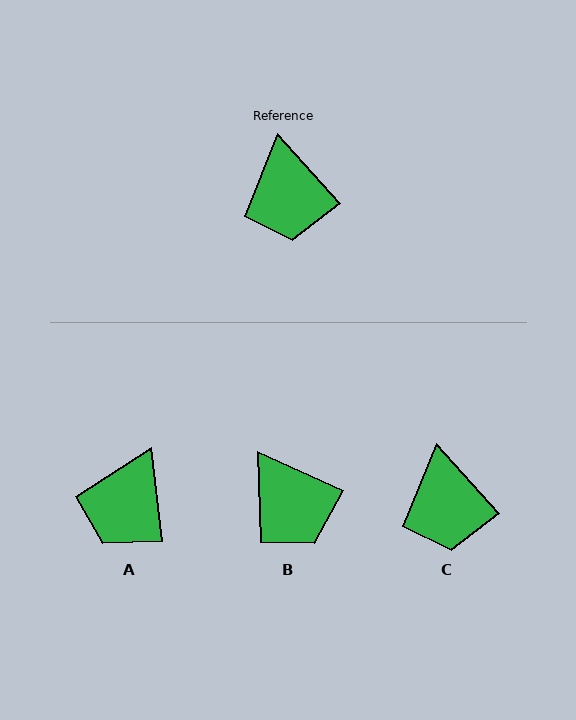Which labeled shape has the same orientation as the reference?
C.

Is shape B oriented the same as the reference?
No, it is off by about 24 degrees.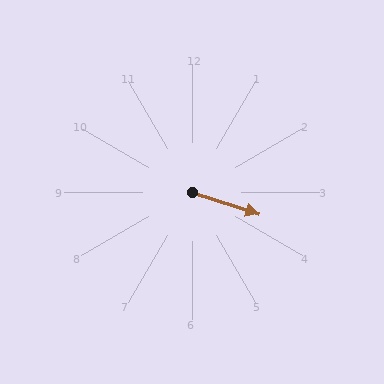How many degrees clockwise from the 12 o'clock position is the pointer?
Approximately 108 degrees.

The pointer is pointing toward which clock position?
Roughly 4 o'clock.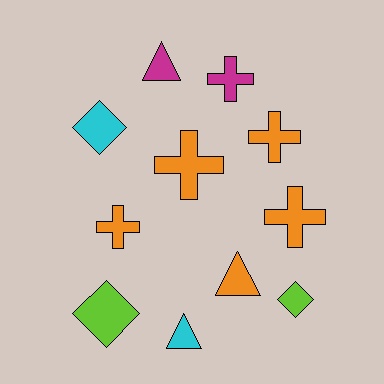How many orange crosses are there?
There are 4 orange crosses.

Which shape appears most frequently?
Cross, with 5 objects.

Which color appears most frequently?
Orange, with 5 objects.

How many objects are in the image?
There are 11 objects.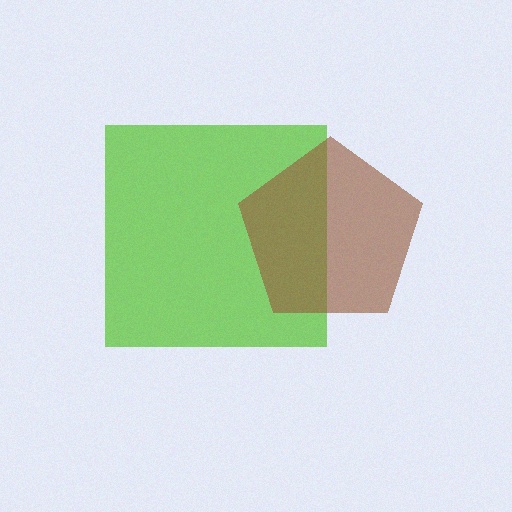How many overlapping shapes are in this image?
There are 2 overlapping shapes in the image.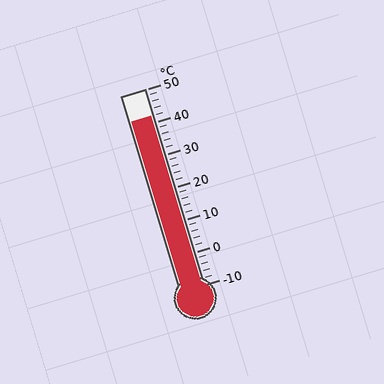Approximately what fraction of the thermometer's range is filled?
The thermometer is filled to approximately 85% of its range.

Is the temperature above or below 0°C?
The temperature is above 0°C.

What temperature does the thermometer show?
The thermometer shows approximately 42°C.